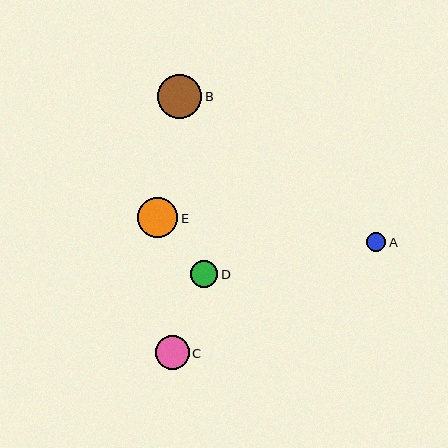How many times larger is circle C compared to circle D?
Circle C is approximately 1.3 times the size of circle D.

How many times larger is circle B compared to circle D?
Circle B is approximately 1.7 times the size of circle D.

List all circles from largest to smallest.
From largest to smallest: B, E, C, D, A.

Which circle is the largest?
Circle B is the largest with a size of approximately 44 pixels.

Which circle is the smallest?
Circle A is the smallest with a size of approximately 19 pixels.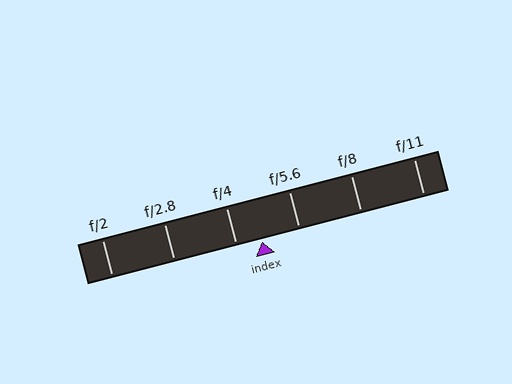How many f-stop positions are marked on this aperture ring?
There are 6 f-stop positions marked.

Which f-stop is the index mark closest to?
The index mark is closest to f/4.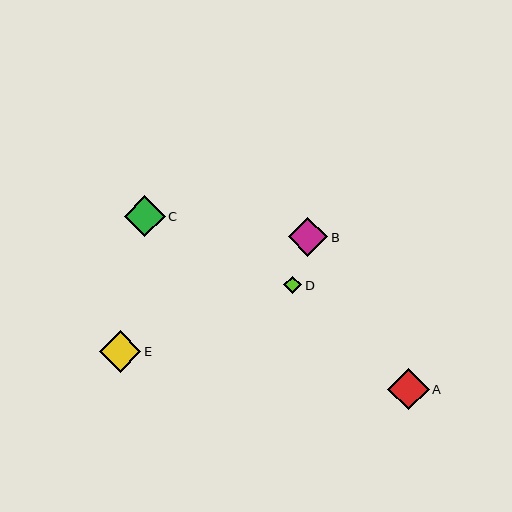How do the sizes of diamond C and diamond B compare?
Diamond C and diamond B are approximately the same size.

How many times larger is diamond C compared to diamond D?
Diamond C is approximately 2.3 times the size of diamond D.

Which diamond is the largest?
Diamond A is the largest with a size of approximately 42 pixels.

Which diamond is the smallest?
Diamond D is the smallest with a size of approximately 18 pixels.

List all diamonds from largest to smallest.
From largest to smallest: A, E, C, B, D.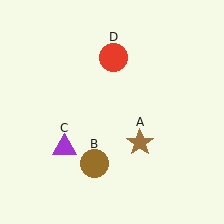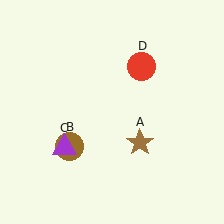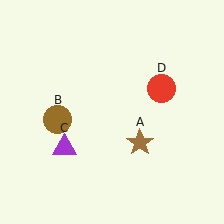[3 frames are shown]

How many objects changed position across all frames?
2 objects changed position: brown circle (object B), red circle (object D).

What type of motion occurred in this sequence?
The brown circle (object B), red circle (object D) rotated clockwise around the center of the scene.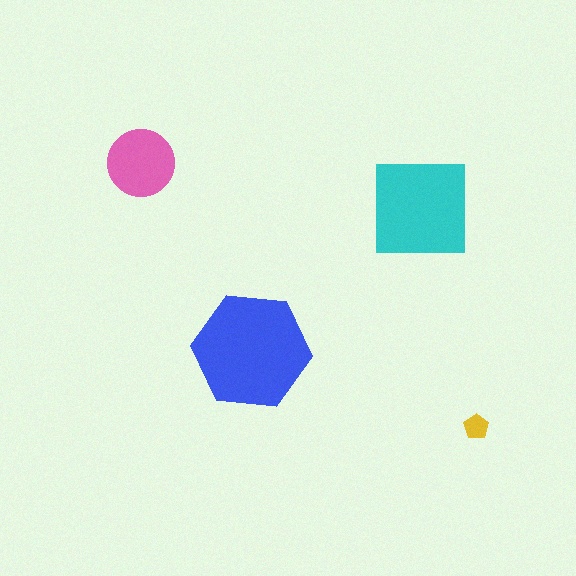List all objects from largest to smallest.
The blue hexagon, the cyan square, the pink circle, the yellow pentagon.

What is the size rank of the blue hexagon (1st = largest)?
1st.